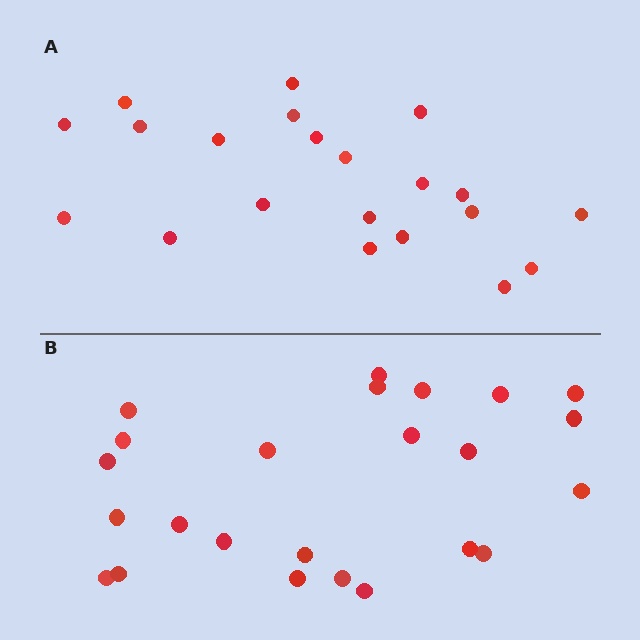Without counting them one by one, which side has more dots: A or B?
Region B (the bottom region) has more dots.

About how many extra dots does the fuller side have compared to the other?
Region B has just a few more — roughly 2 or 3 more dots than region A.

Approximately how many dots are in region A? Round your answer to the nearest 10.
About 20 dots. (The exact count is 21, which rounds to 20.)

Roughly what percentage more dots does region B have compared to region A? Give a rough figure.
About 15% more.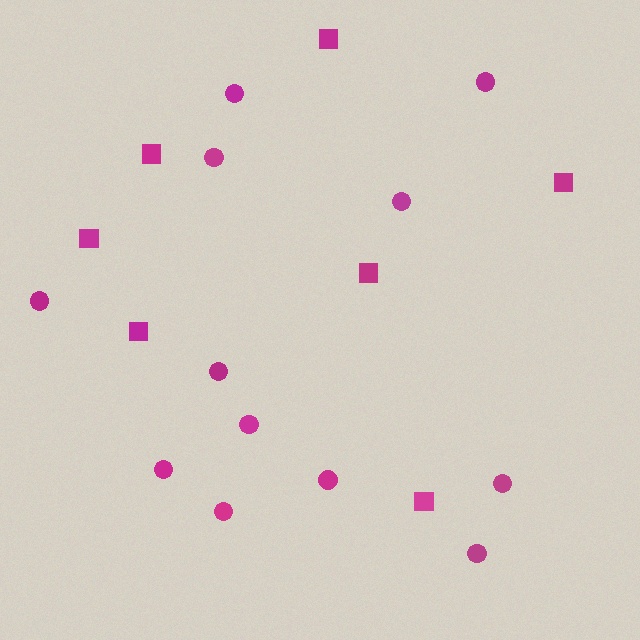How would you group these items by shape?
There are 2 groups: one group of squares (7) and one group of circles (12).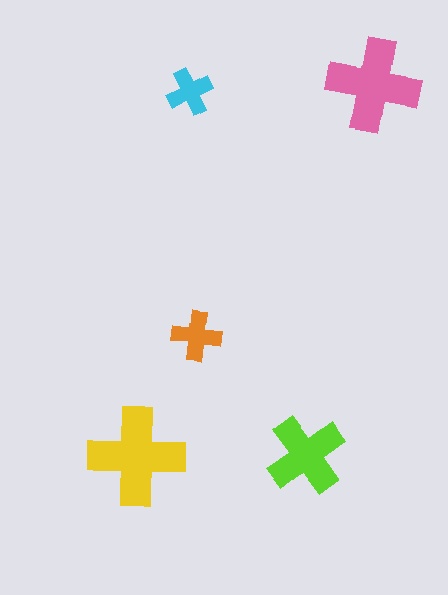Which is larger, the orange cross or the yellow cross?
The yellow one.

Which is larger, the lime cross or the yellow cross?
The yellow one.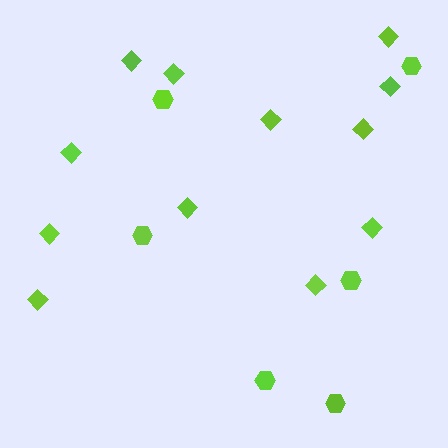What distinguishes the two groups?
There are 2 groups: one group of diamonds (12) and one group of hexagons (6).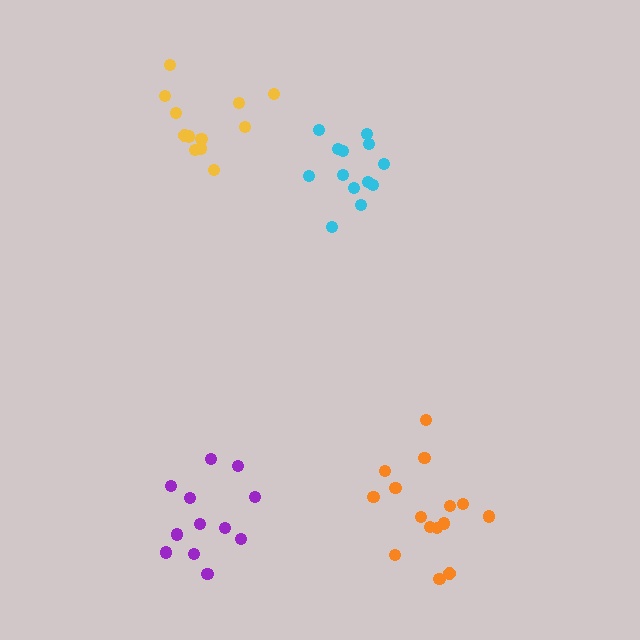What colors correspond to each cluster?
The clusters are colored: orange, yellow, purple, cyan.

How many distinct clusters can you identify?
There are 4 distinct clusters.